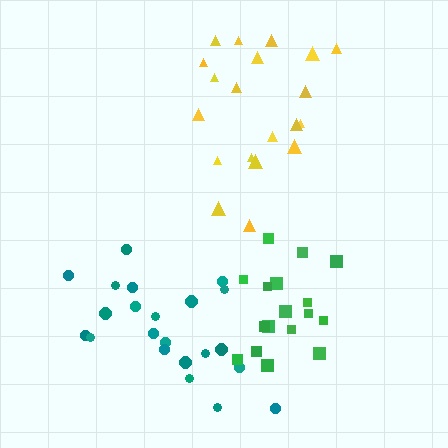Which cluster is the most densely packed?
Green.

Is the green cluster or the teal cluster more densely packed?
Green.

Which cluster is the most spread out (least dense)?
Yellow.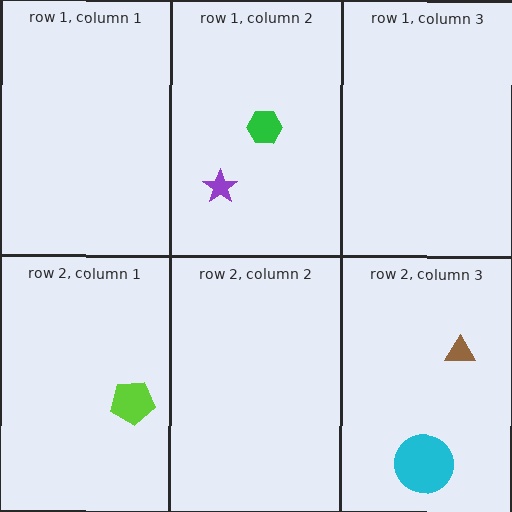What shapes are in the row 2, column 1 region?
The lime pentagon.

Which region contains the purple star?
The row 1, column 2 region.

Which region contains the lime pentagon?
The row 2, column 1 region.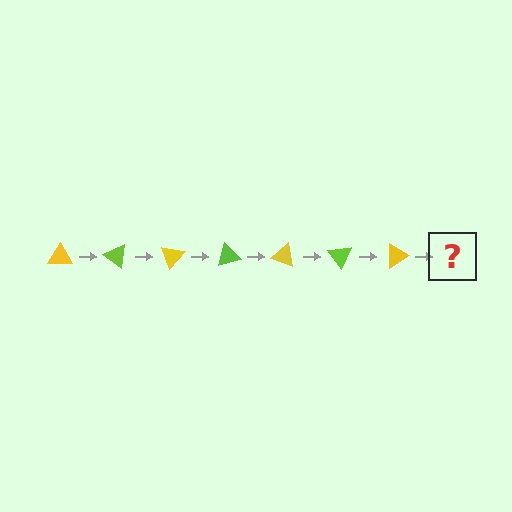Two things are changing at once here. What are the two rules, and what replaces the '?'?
The two rules are that it rotates 35 degrees each step and the color cycles through yellow and lime. The '?' should be a lime triangle, rotated 245 degrees from the start.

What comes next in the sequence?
The next element should be a lime triangle, rotated 245 degrees from the start.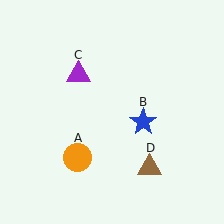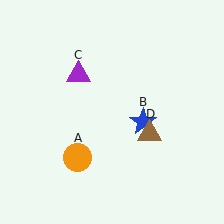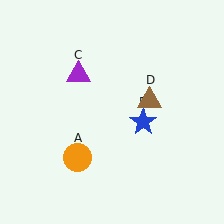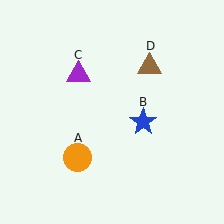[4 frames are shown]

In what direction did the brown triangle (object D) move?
The brown triangle (object D) moved up.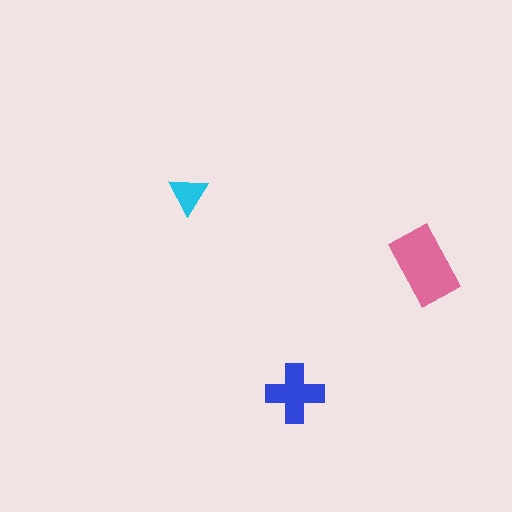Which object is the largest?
The pink rectangle.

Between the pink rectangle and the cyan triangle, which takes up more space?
The pink rectangle.